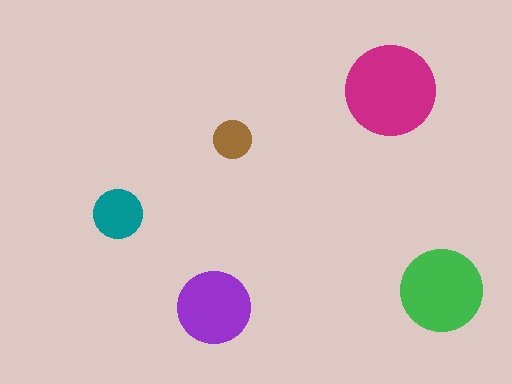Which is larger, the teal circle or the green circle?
The green one.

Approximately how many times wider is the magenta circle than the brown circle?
About 2.5 times wider.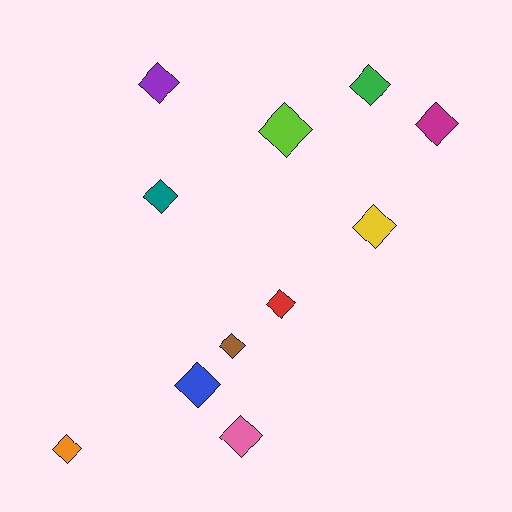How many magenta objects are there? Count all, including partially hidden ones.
There is 1 magenta object.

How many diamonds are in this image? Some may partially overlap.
There are 11 diamonds.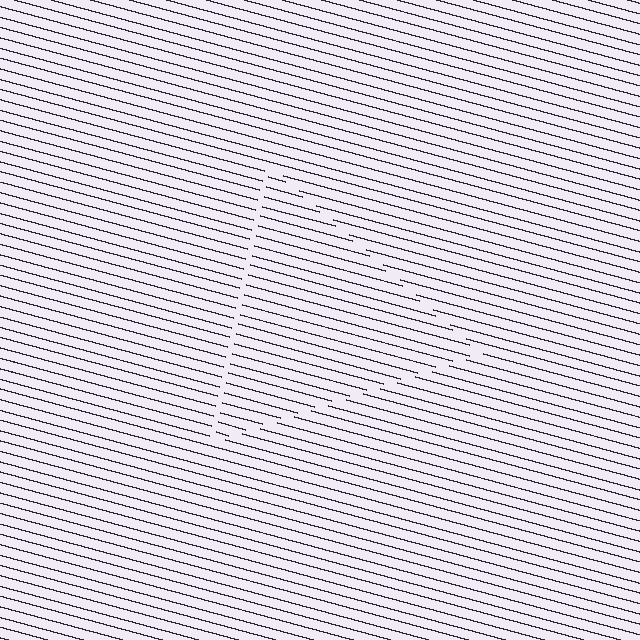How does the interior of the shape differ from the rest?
The interior of the shape contains the same grating, shifted by half a period — the contour is defined by the phase discontinuity where line-ends from the inner and outer gratings abut.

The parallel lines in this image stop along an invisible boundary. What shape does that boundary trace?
An illusory triangle. The interior of the shape contains the same grating, shifted by half a period — the contour is defined by the phase discontinuity where line-ends from the inner and outer gratings abut.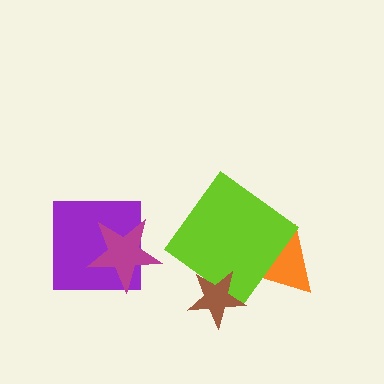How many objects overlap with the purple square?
1 object overlaps with the purple square.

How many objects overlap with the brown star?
1 object overlaps with the brown star.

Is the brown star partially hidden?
No, no other shape covers it.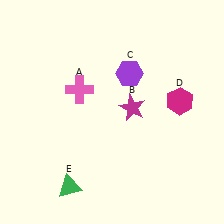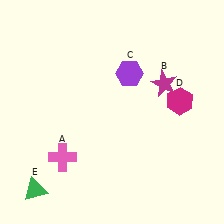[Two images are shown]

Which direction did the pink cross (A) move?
The pink cross (A) moved down.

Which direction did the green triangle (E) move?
The green triangle (E) moved left.